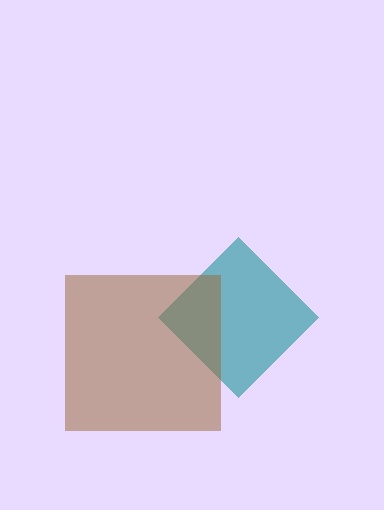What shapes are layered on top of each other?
The layered shapes are: a teal diamond, a brown square.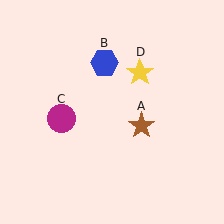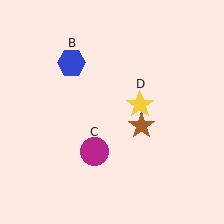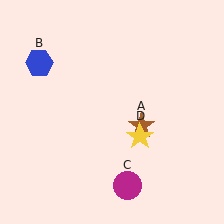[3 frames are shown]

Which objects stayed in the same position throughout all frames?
Brown star (object A) remained stationary.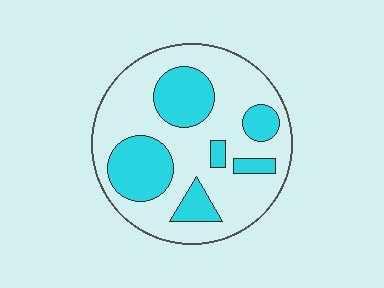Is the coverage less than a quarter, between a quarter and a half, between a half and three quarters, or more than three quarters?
Between a quarter and a half.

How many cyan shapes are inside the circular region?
6.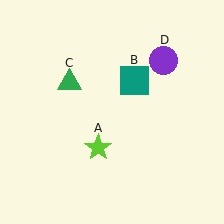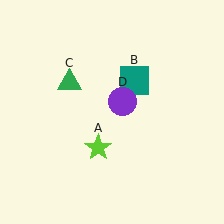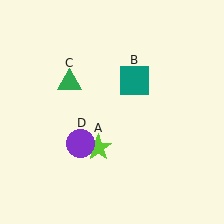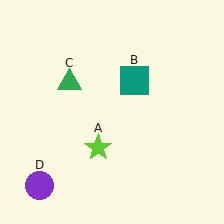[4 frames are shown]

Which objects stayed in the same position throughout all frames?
Lime star (object A) and teal square (object B) and green triangle (object C) remained stationary.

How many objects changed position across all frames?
1 object changed position: purple circle (object D).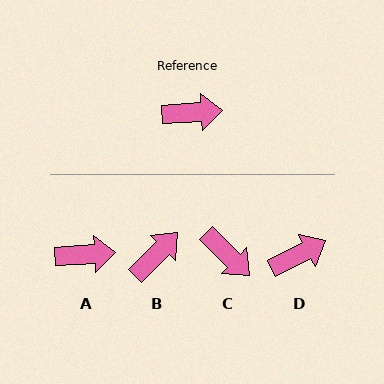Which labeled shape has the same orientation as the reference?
A.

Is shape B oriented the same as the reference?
No, it is off by about 42 degrees.